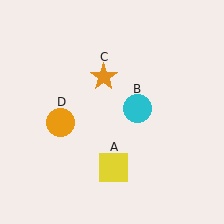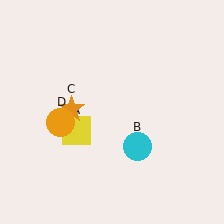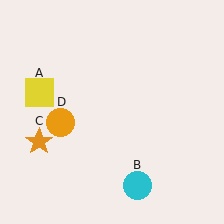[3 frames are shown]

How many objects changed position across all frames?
3 objects changed position: yellow square (object A), cyan circle (object B), orange star (object C).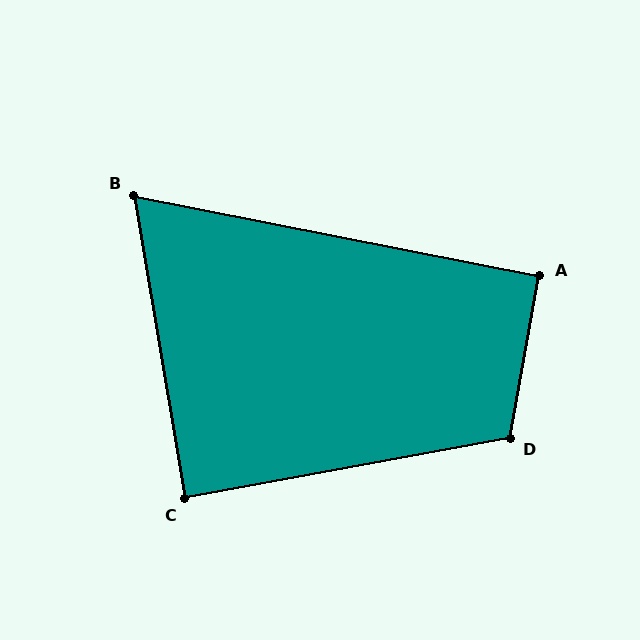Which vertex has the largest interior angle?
D, at approximately 111 degrees.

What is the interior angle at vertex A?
Approximately 91 degrees (approximately right).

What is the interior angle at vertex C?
Approximately 89 degrees (approximately right).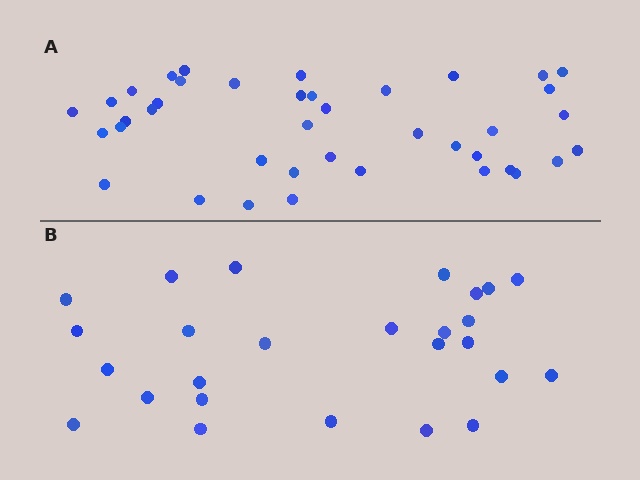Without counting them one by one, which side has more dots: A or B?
Region A (the top region) has more dots.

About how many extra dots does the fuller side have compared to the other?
Region A has approximately 15 more dots than region B.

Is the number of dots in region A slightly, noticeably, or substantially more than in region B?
Region A has substantially more. The ratio is roughly 1.5 to 1.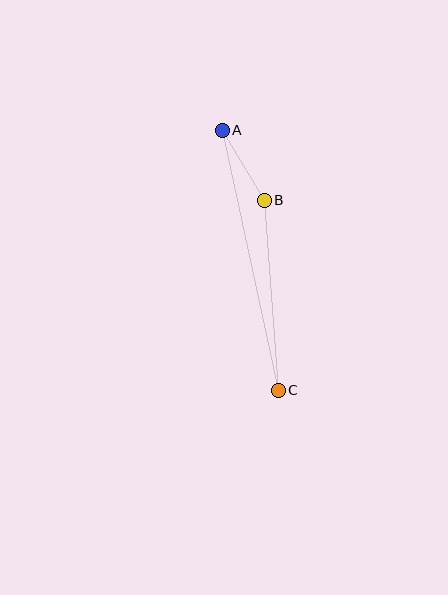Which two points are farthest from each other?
Points A and C are farthest from each other.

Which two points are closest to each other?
Points A and B are closest to each other.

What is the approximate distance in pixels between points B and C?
The distance between B and C is approximately 190 pixels.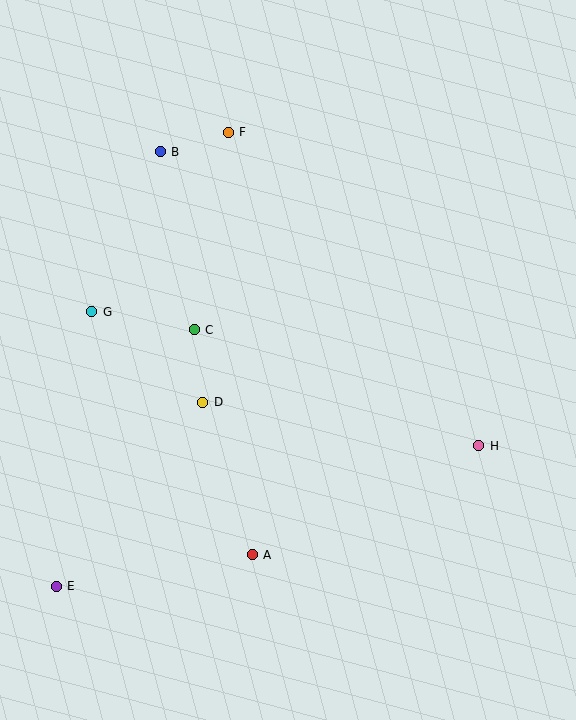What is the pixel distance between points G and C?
The distance between G and C is 104 pixels.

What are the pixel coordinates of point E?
Point E is at (56, 586).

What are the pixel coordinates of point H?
Point H is at (479, 446).